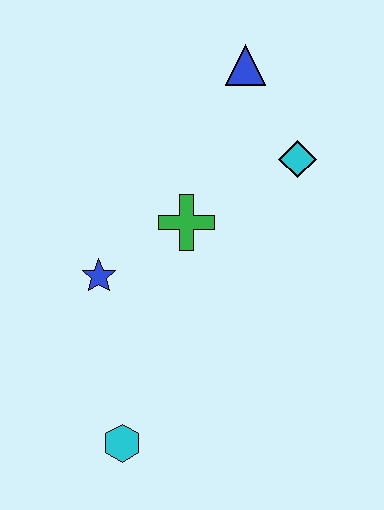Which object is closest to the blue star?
The green cross is closest to the blue star.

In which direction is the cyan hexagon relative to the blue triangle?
The cyan hexagon is below the blue triangle.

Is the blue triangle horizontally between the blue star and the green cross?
No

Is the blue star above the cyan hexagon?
Yes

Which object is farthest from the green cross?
The cyan hexagon is farthest from the green cross.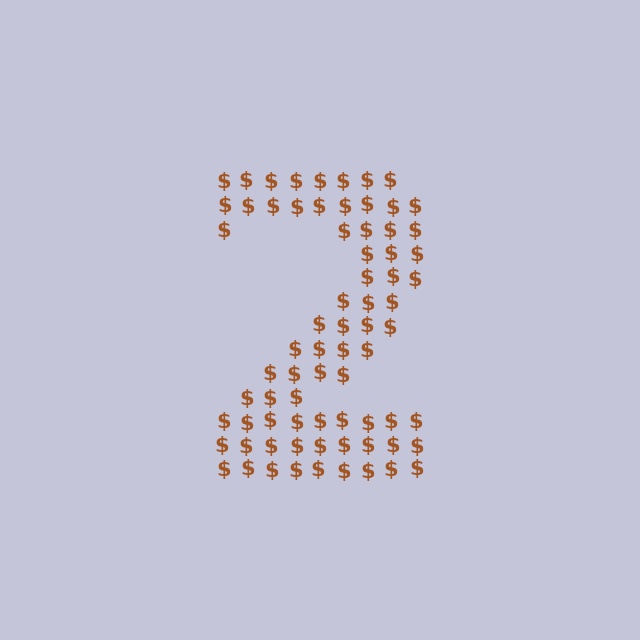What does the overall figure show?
The overall figure shows the digit 2.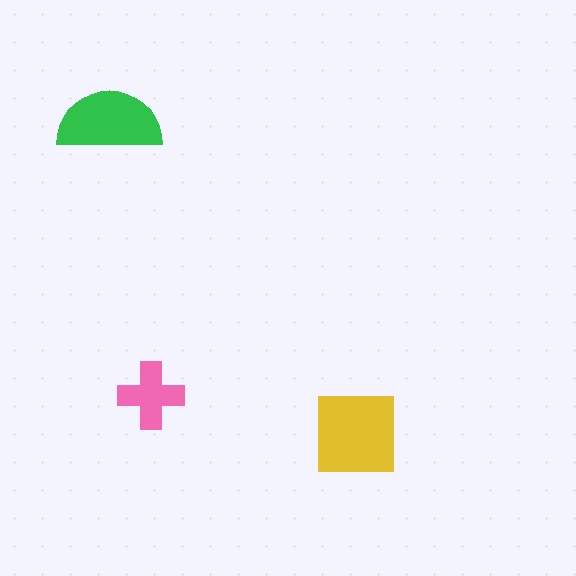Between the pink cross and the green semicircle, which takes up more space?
The green semicircle.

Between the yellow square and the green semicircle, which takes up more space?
The yellow square.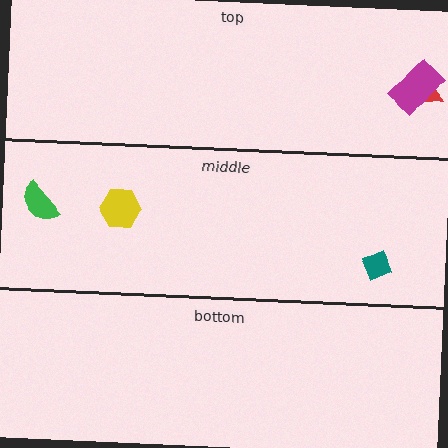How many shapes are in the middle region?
3.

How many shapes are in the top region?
2.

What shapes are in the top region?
The red triangle, the magenta rectangle.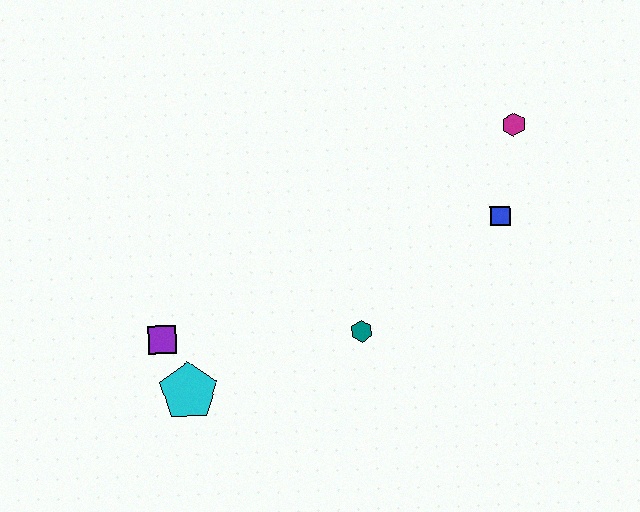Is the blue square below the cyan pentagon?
No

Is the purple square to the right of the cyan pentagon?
No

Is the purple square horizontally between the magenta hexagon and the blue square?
No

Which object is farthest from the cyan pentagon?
The magenta hexagon is farthest from the cyan pentagon.